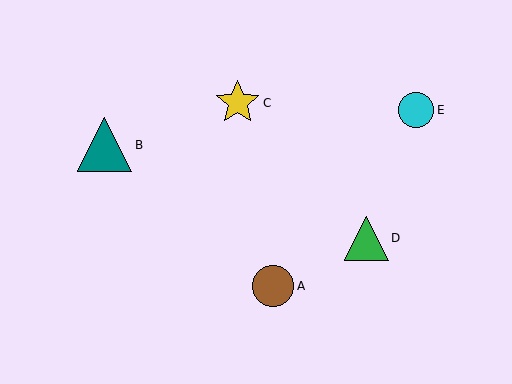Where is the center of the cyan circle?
The center of the cyan circle is at (416, 110).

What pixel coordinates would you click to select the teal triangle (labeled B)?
Click at (105, 145) to select the teal triangle B.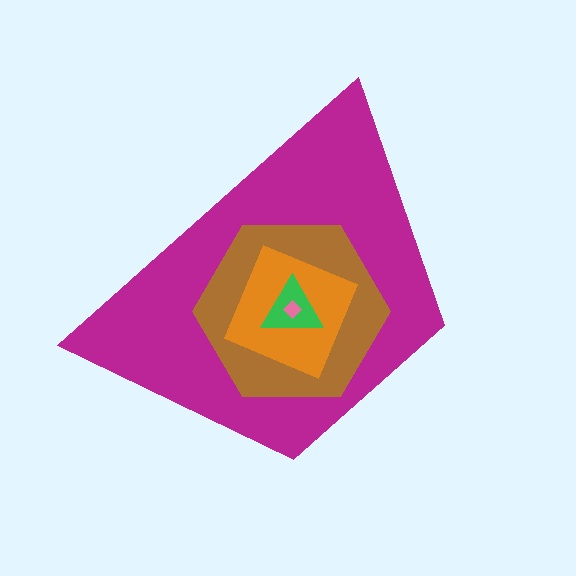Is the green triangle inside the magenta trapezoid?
Yes.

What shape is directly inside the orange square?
The green triangle.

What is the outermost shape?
The magenta trapezoid.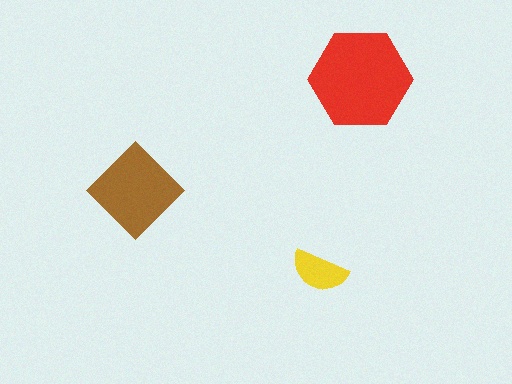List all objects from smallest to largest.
The yellow semicircle, the brown diamond, the red hexagon.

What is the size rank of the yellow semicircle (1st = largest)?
3rd.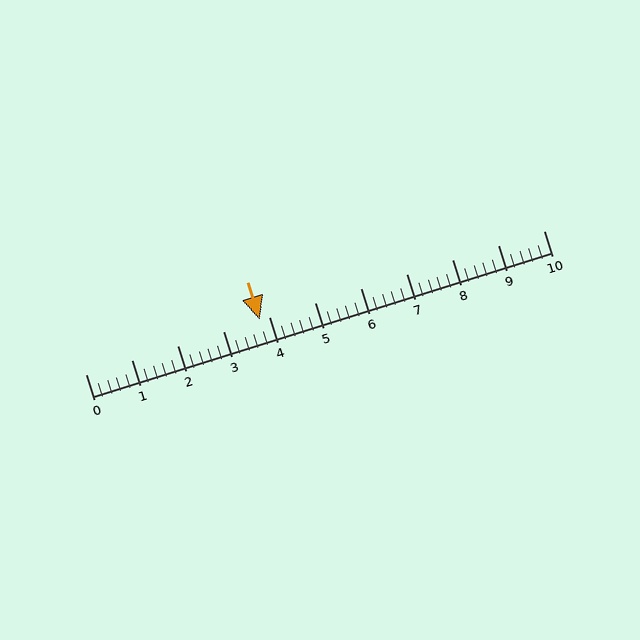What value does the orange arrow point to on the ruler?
The orange arrow points to approximately 3.8.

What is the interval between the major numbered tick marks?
The major tick marks are spaced 1 units apart.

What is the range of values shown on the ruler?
The ruler shows values from 0 to 10.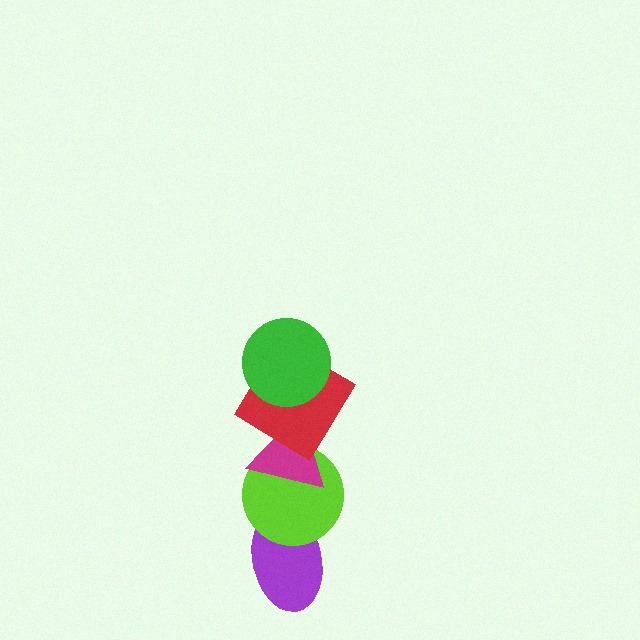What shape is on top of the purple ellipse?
The lime circle is on top of the purple ellipse.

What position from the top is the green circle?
The green circle is 1st from the top.